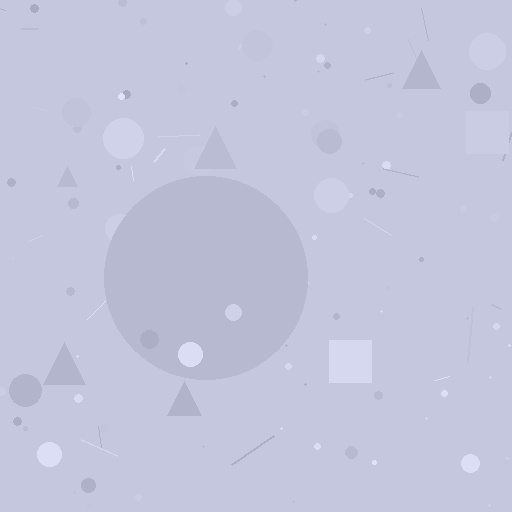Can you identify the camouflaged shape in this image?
The camouflaged shape is a circle.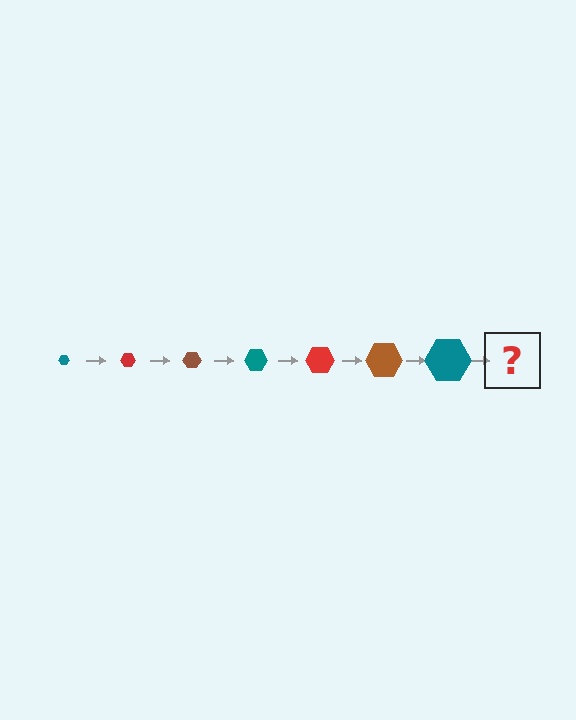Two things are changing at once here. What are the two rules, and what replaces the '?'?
The two rules are that the hexagon grows larger each step and the color cycles through teal, red, and brown. The '?' should be a red hexagon, larger than the previous one.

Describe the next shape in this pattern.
It should be a red hexagon, larger than the previous one.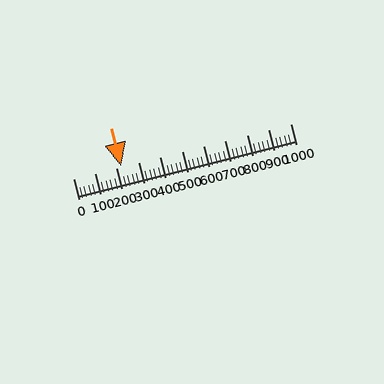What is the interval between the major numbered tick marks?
The major tick marks are spaced 100 units apart.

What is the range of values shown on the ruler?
The ruler shows values from 0 to 1000.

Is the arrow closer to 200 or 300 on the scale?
The arrow is closer to 200.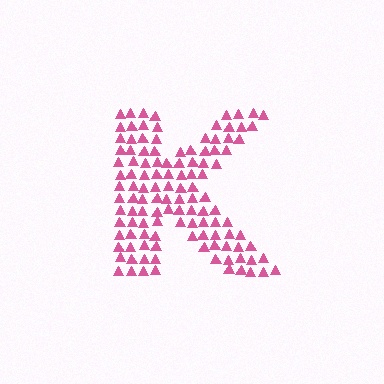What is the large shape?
The large shape is the letter K.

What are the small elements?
The small elements are triangles.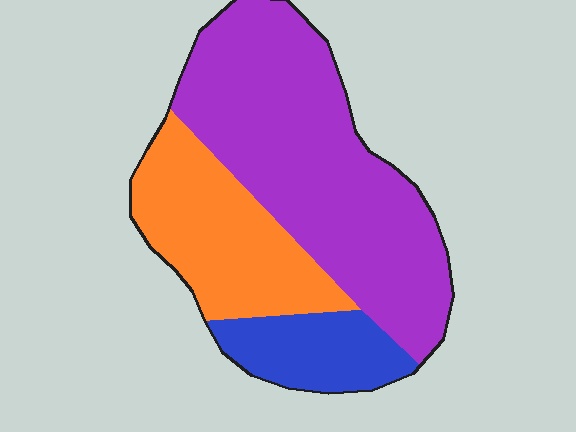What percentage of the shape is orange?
Orange covers roughly 30% of the shape.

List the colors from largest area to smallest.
From largest to smallest: purple, orange, blue.